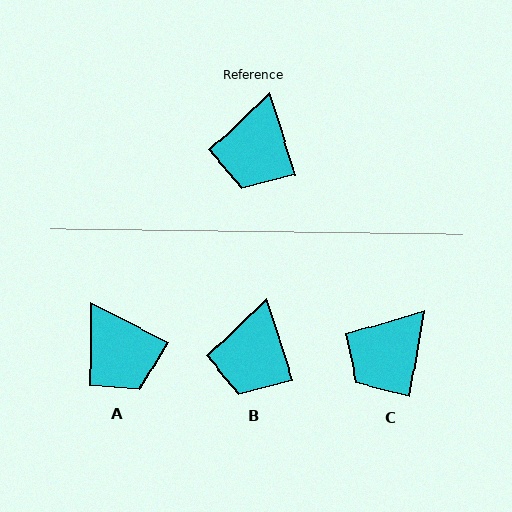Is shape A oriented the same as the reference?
No, it is off by about 45 degrees.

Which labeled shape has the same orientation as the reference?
B.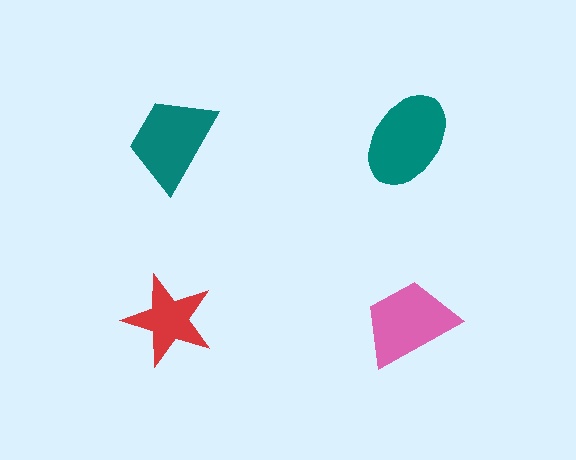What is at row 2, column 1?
A red star.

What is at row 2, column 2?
A pink trapezoid.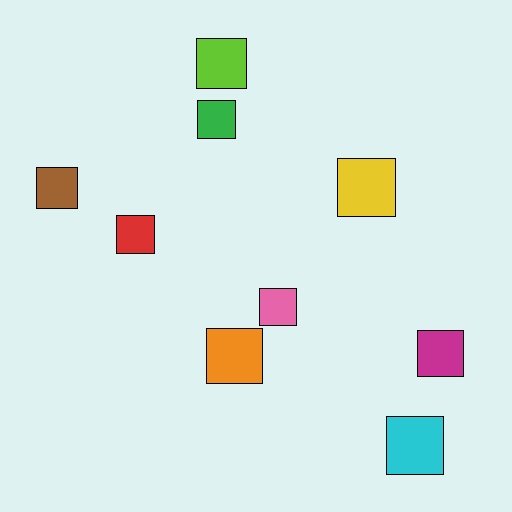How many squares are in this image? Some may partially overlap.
There are 9 squares.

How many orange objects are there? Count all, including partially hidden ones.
There is 1 orange object.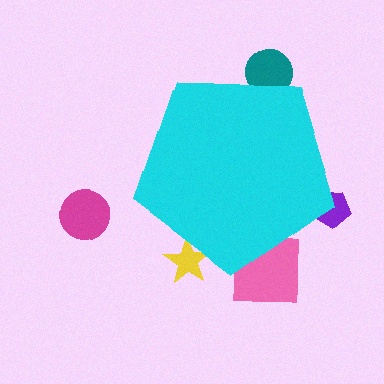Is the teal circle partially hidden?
Yes, the teal circle is partially hidden behind the cyan pentagon.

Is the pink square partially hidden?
Yes, the pink square is partially hidden behind the cyan pentagon.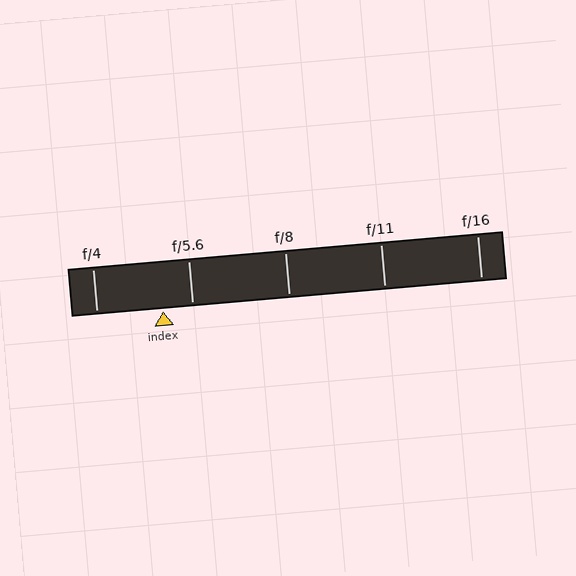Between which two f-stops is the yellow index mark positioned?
The index mark is between f/4 and f/5.6.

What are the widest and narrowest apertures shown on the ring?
The widest aperture shown is f/4 and the narrowest is f/16.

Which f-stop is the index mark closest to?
The index mark is closest to f/5.6.